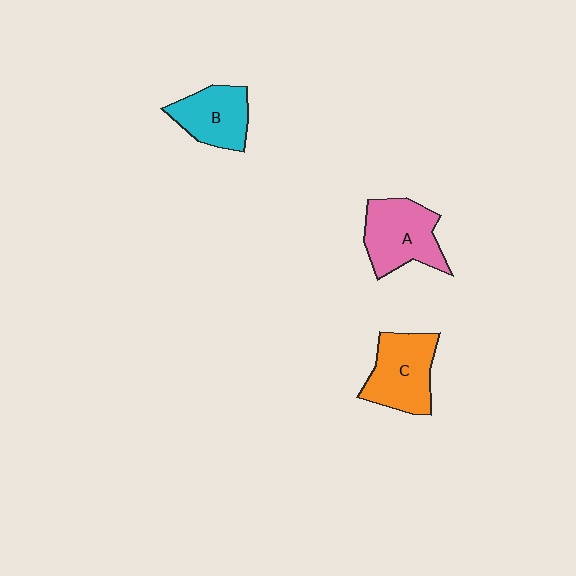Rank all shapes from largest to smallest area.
From largest to smallest: A (pink), C (orange), B (cyan).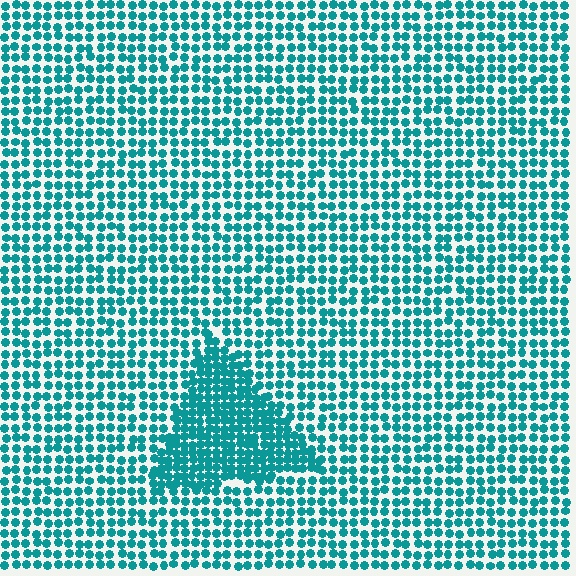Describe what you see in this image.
The image contains small teal elements arranged at two different densities. A triangle-shaped region is visible where the elements are more densely packed than the surrounding area.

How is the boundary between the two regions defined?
The boundary is defined by a change in element density (approximately 1.8x ratio). All elements are the same color, size, and shape.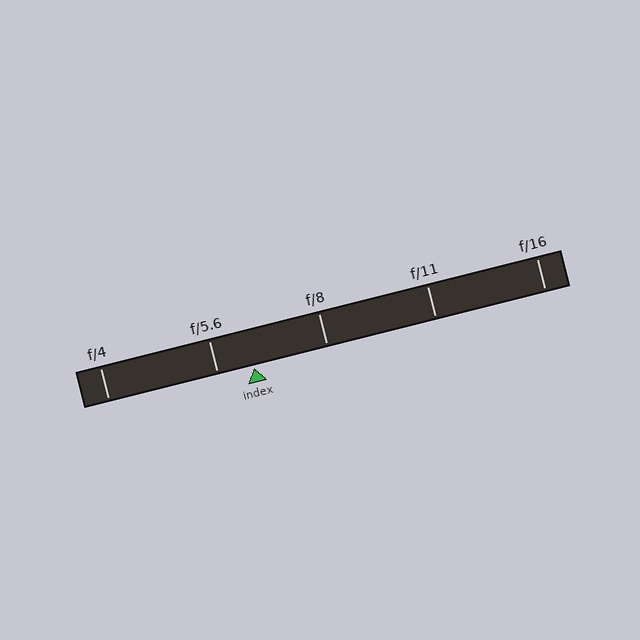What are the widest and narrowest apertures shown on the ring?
The widest aperture shown is f/4 and the narrowest is f/16.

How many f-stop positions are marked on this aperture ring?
There are 5 f-stop positions marked.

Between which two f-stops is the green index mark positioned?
The index mark is between f/5.6 and f/8.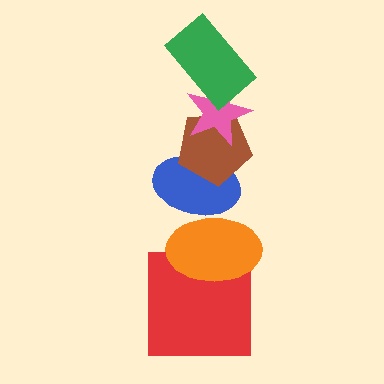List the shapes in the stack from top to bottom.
From top to bottom: the green rectangle, the pink star, the brown pentagon, the blue ellipse, the orange ellipse, the red square.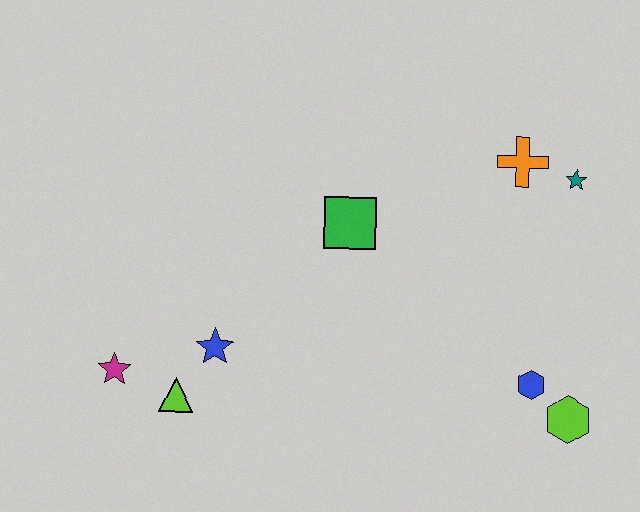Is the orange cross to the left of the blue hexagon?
Yes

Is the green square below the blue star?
No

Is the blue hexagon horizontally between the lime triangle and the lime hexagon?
Yes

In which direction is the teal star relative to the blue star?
The teal star is to the right of the blue star.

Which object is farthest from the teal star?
The magenta star is farthest from the teal star.